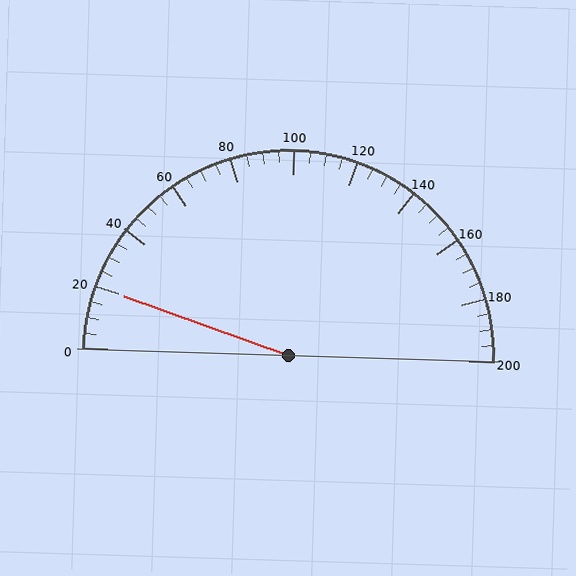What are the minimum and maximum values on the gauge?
The gauge ranges from 0 to 200.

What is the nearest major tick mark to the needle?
The nearest major tick mark is 20.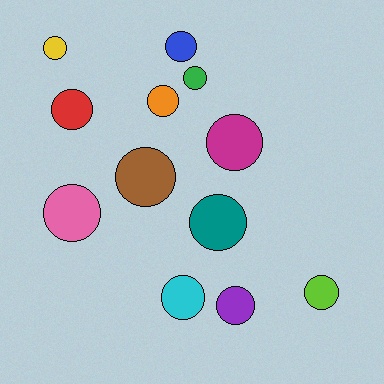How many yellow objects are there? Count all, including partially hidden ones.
There is 1 yellow object.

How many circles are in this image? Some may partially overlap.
There are 12 circles.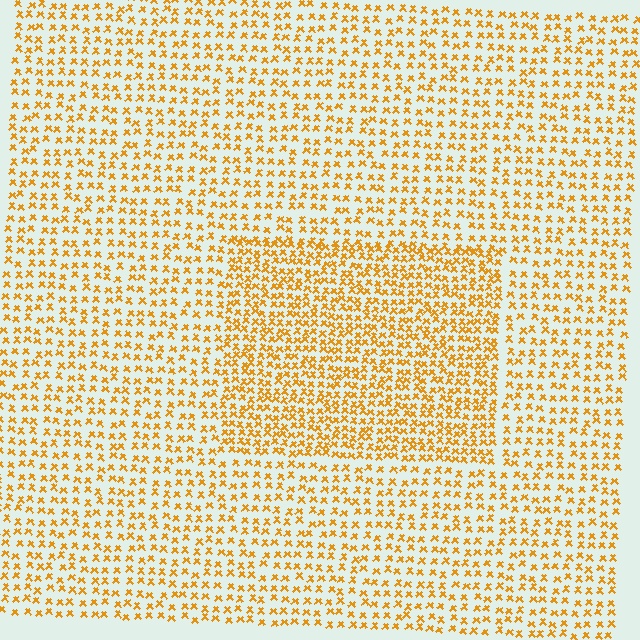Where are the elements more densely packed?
The elements are more densely packed inside the rectangle boundary.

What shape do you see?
I see a rectangle.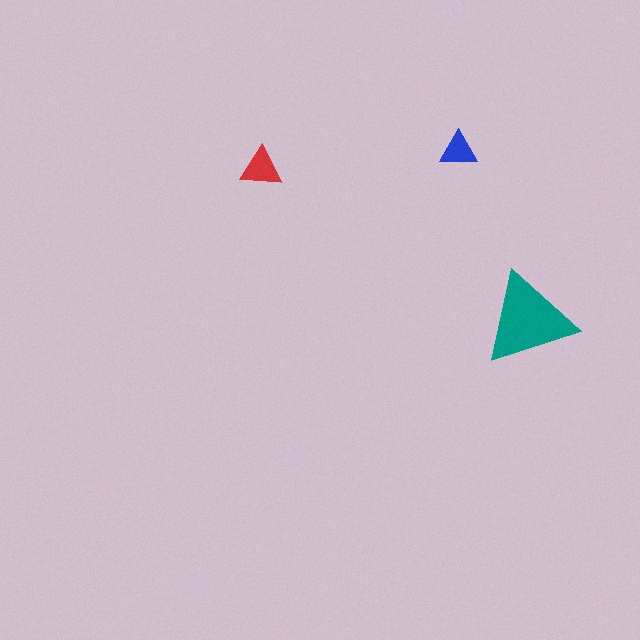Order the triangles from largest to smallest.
the teal one, the red one, the blue one.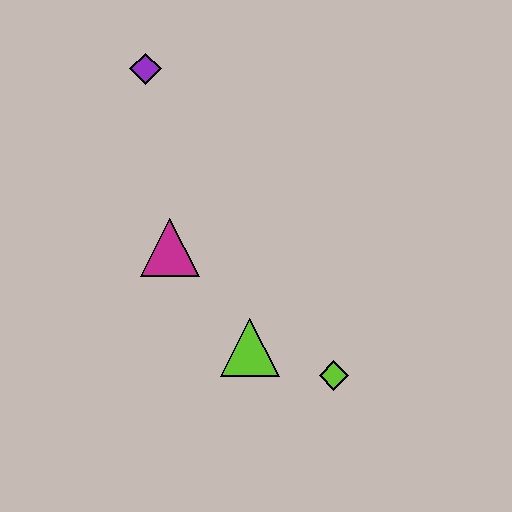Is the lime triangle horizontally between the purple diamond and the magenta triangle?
No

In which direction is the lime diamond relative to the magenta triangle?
The lime diamond is to the right of the magenta triangle.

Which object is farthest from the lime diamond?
The purple diamond is farthest from the lime diamond.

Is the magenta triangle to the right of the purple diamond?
Yes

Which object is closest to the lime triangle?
The lime diamond is closest to the lime triangle.